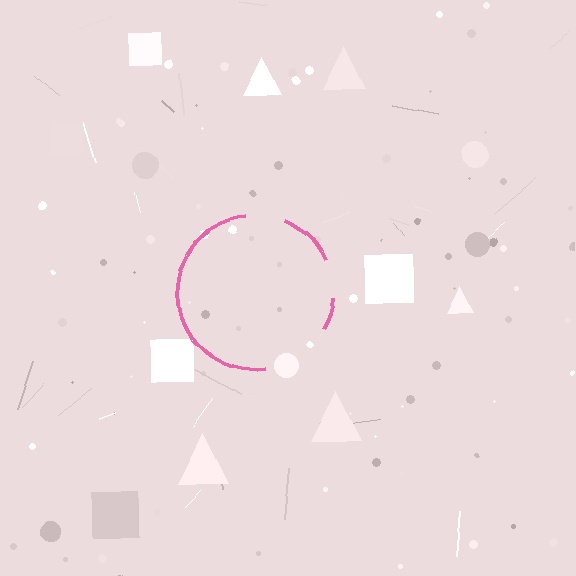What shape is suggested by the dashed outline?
The dashed outline suggests a circle.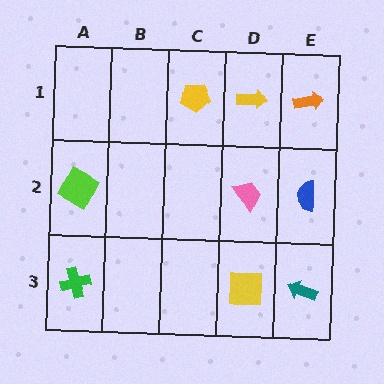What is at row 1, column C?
A yellow pentagon.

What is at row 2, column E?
A blue semicircle.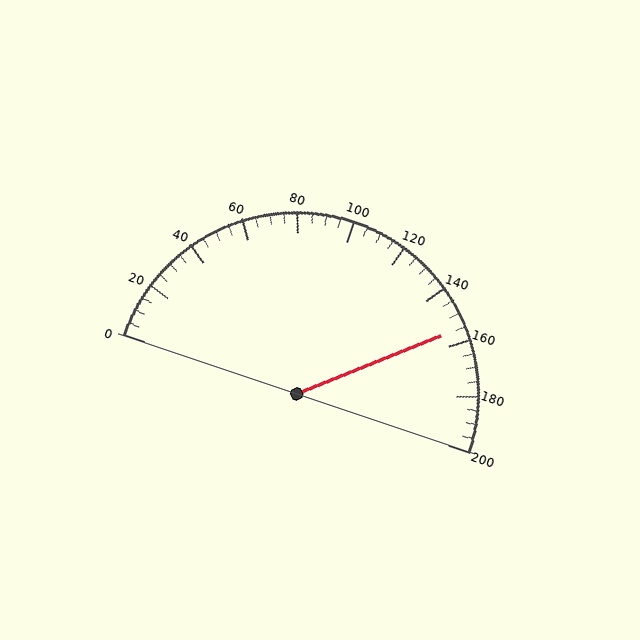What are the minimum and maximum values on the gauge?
The gauge ranges from 0 to 200.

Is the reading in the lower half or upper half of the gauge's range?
The reading is in the upper half of the range (0 to 200).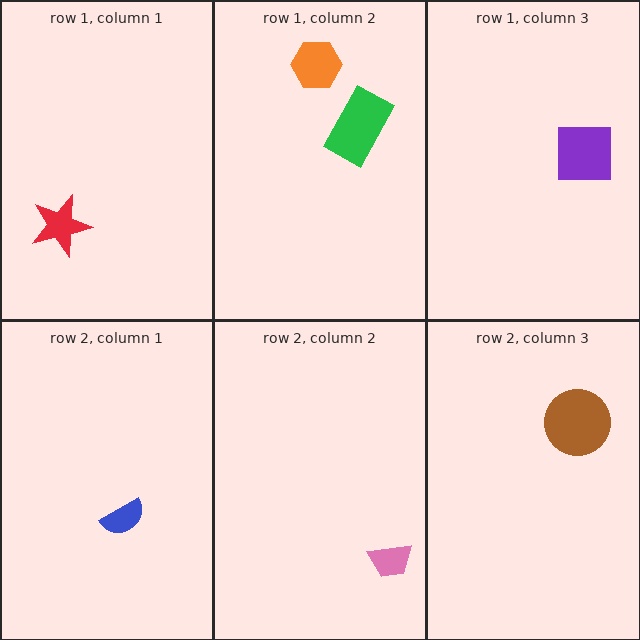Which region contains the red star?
The row 1, column 1 region.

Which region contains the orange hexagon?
The row 1, column 2 region.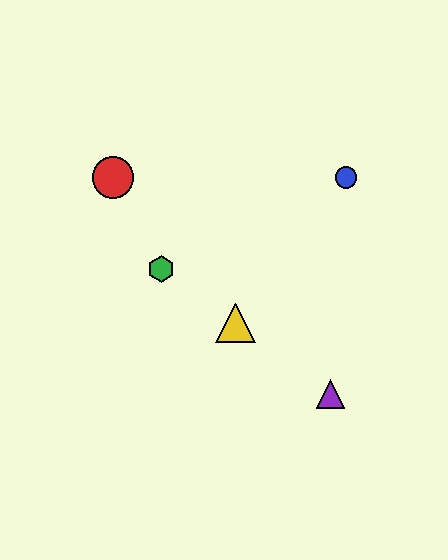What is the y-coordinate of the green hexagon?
The green hexagon is at y≈269.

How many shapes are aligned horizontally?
2 shapes (the red circle, the blue circle) are aligned horizontally.